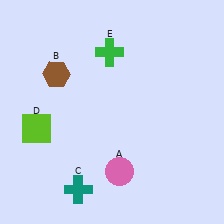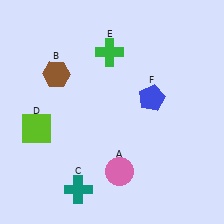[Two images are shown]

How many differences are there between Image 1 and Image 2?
There is 1 difference between the two images.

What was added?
A blue pentagon (F) was added in Image 2.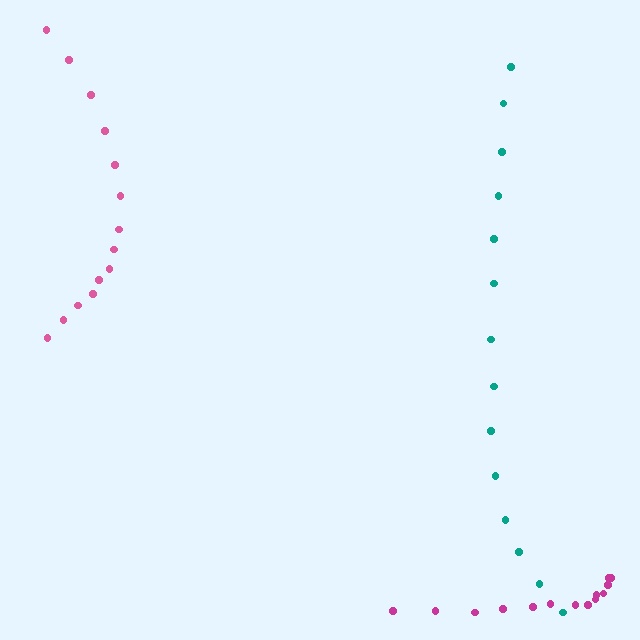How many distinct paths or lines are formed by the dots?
There are 3 distinct paths.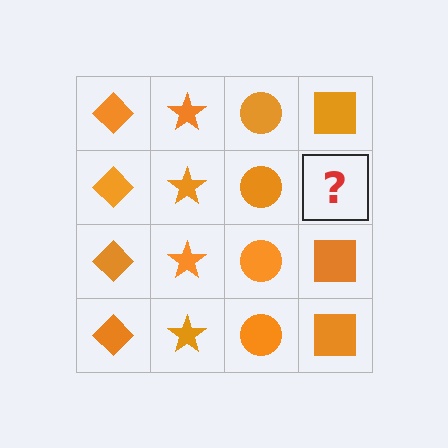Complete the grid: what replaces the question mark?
The question mark should be replaced with an orange square.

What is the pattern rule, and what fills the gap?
The rule is that each column has a consistent shape. The gap should be filled with an orange square.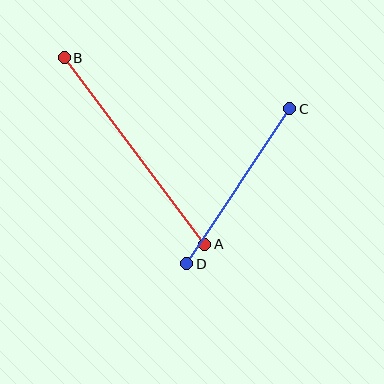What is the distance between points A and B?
The distance is approximately 234 pixels.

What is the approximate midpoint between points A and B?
The midpoint is at approximately (134, 151) pixels.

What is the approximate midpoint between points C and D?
The midpoint is at approximately (238, 186) pixels.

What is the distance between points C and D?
The distance is approximately 187 pixels.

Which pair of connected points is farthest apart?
Points A and B are farthest apart.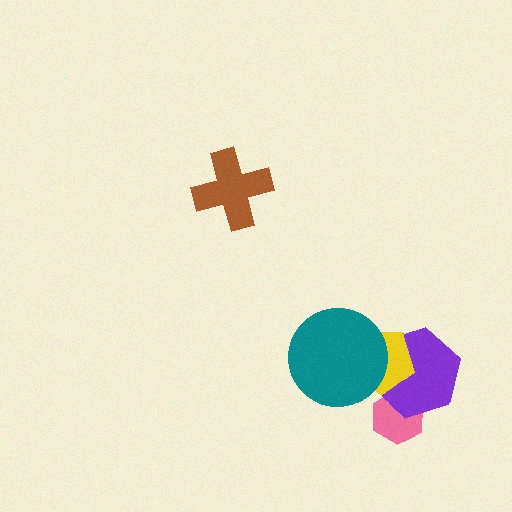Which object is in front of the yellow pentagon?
The teal circle is in front of the yellow pentagon.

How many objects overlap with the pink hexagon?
1 object overlaps with the pink hexagon.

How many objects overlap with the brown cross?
0 objects overlap with the brown cross.